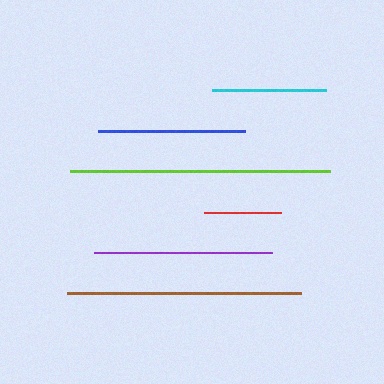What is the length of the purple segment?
The purple segment is approximately 178 pixels long.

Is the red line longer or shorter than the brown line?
The brown line is longer than the red line.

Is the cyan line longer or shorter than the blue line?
The blue line is longer than the cyan line.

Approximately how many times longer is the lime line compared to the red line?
The lime line is approximately 3.4 times the length of the red line.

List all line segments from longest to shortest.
From longest to shortest: lime, brown, purple, blue, cyan, red.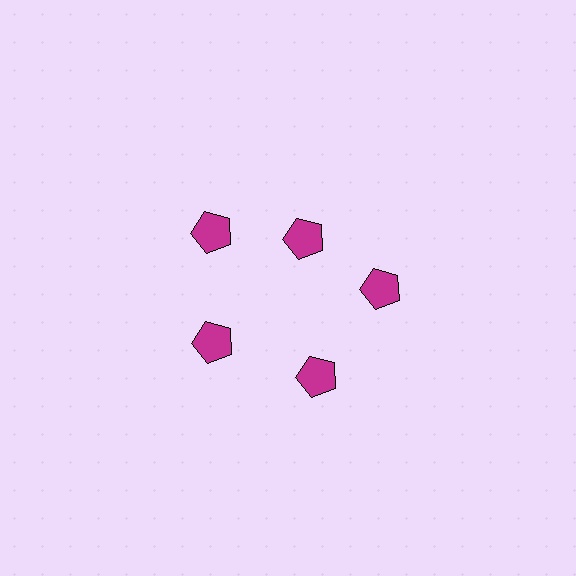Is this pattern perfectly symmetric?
No. The 5 magenta pentagons are arranged in a ring, but one element near the 1 o'clock position is pulled inward toward the center, breaking the 5-fold rotational symmetry.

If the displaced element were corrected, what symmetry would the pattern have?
It would have 5-fold rotational symmetry — the pattern would map onto itself every 72 degrees.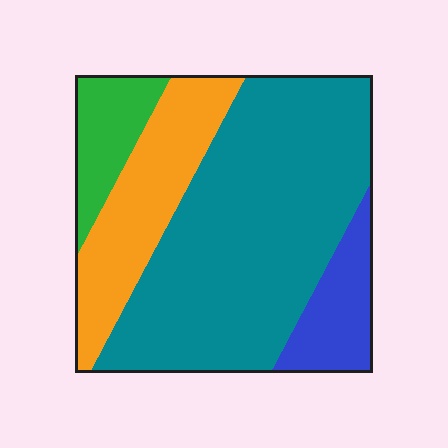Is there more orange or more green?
Orange.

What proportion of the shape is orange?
Orange takes up about one fifth (1/5) of the shape.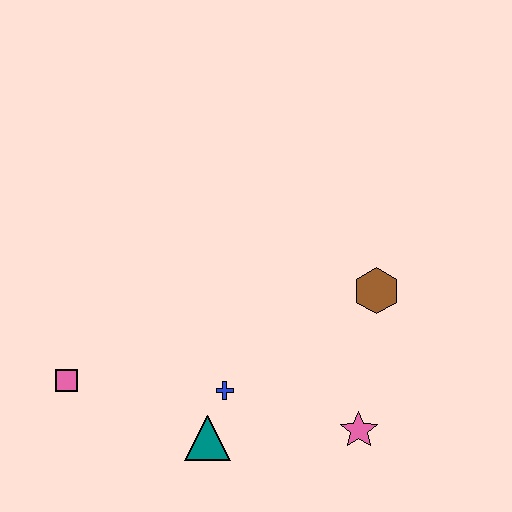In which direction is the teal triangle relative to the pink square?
The teal triangle is to the right of the pink square.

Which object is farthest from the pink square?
The brown hexagon is farthest from the pink square.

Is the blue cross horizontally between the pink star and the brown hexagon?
No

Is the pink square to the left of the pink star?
Yes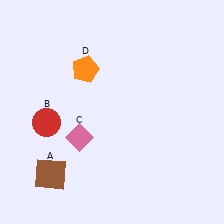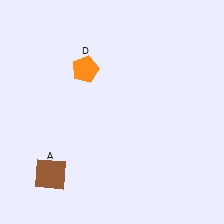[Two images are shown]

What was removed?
The pink diamond (C), the red circle (B) were removed in Image 2.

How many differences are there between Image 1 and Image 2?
There are 2 differences between the two images.